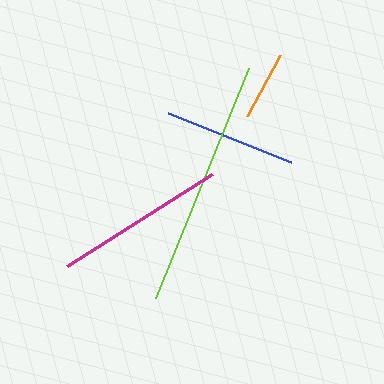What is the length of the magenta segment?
The magenta segment is approximately 172 pixels long.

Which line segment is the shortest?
The orange line is the shortest at approximately 70 pixels.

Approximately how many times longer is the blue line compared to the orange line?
The blue line is approximately 1.9 times the length of the orange line.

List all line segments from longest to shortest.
From longest to shortest: lime, magenta, blue, orange.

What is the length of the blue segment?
The blue segment is approximately 133 pixels long.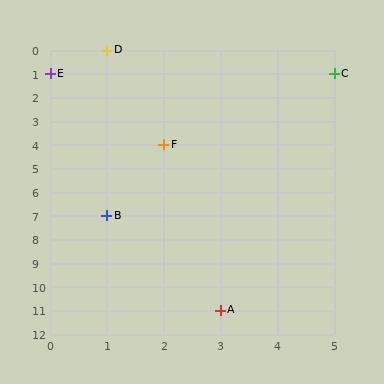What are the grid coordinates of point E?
Point E is at grid coordinates (0, 1).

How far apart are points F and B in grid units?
Points F and B are 1 column and 3 rows apart (about 3.2 grid units diagonally).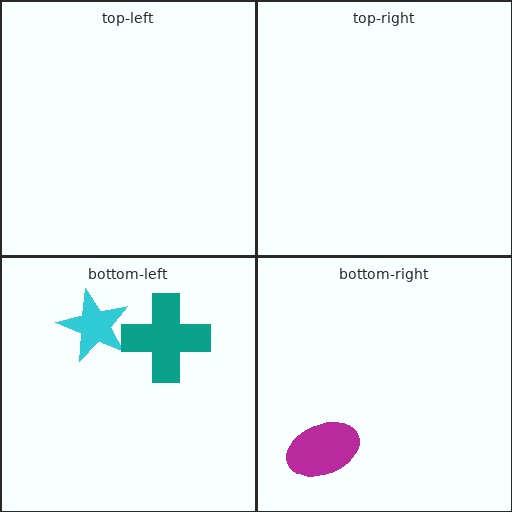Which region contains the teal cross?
The bottom-left region.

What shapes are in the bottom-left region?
The cyan star, the teal cross.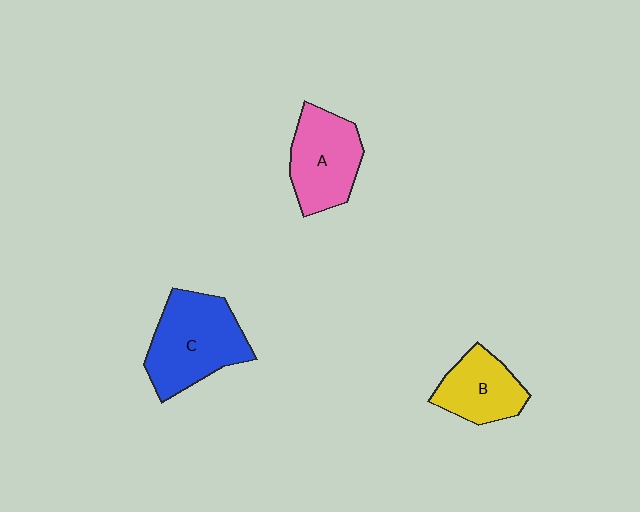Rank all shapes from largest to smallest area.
From largest to smallest: C (blue), A (pink), B (yellow).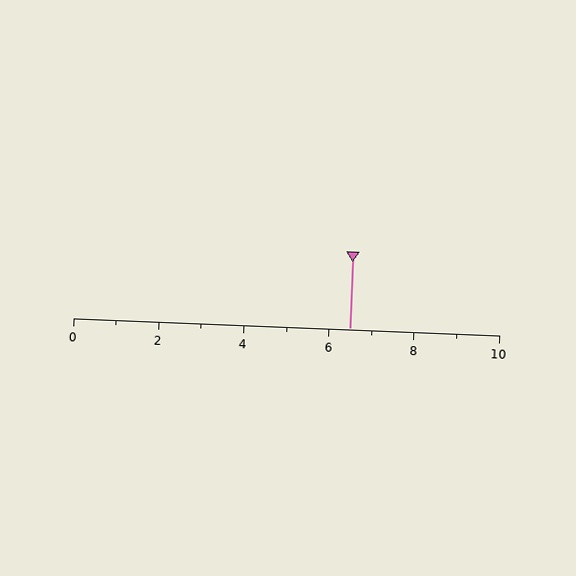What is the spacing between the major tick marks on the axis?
The major ticks are spaced 2 apart.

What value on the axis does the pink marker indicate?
The marker indicates approximately 6.5.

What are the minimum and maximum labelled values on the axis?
The axis runs from 0 to 10.